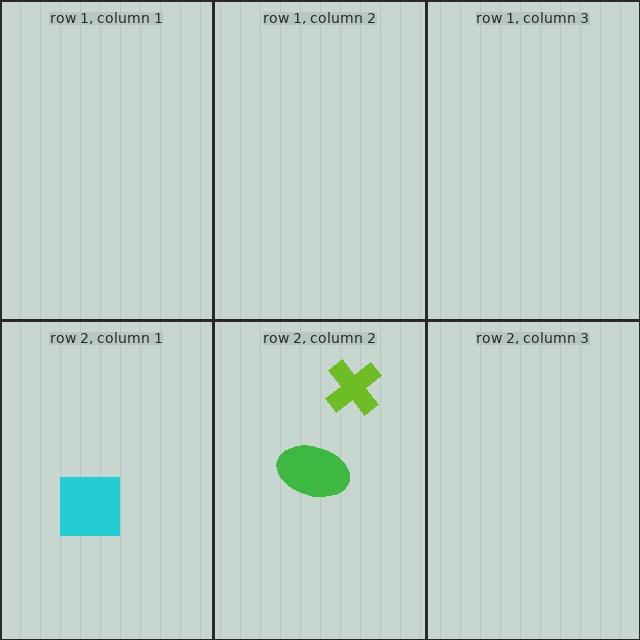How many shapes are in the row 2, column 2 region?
2.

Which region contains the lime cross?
The row 2, column 2 region.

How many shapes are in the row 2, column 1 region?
1.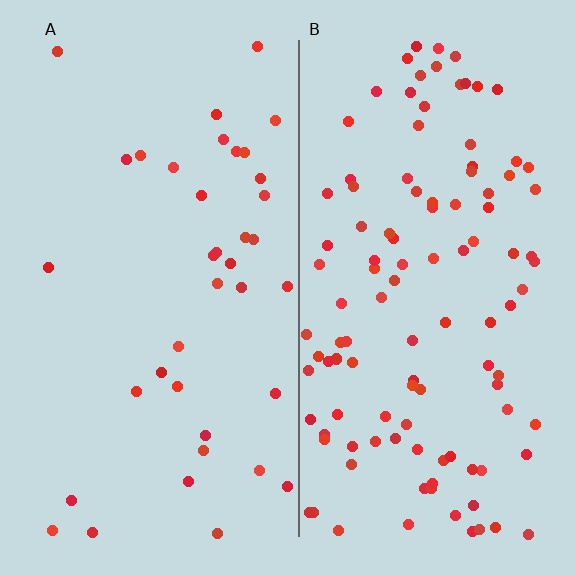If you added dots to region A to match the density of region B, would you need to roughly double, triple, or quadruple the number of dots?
Approximately triple.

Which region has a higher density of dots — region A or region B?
B (the right).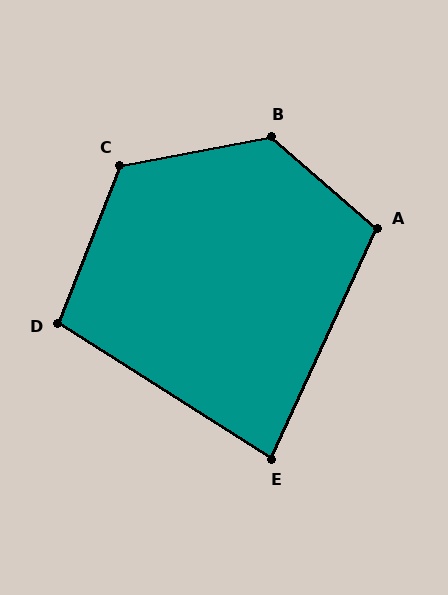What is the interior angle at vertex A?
Approximately 106 degrees (obtuse).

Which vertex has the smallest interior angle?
E, at approximately 82 degrees.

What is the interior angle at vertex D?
Approximately 101 degrees (obtuse).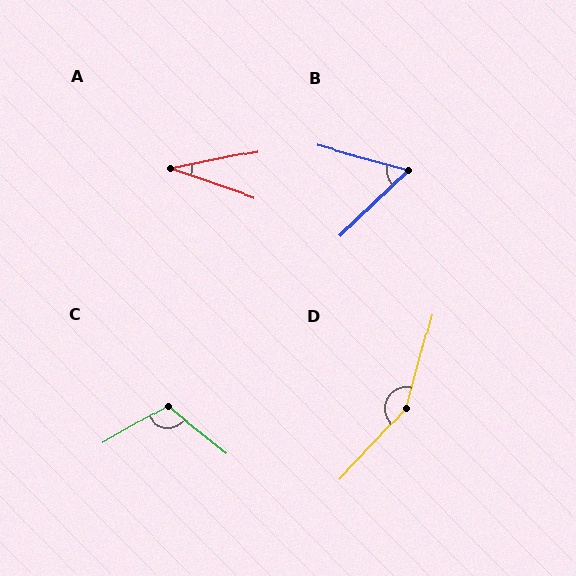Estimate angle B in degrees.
Approximately 58 degrees.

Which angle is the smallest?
A, at approximately 30 degrees.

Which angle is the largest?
D, at approximately 152 degrees.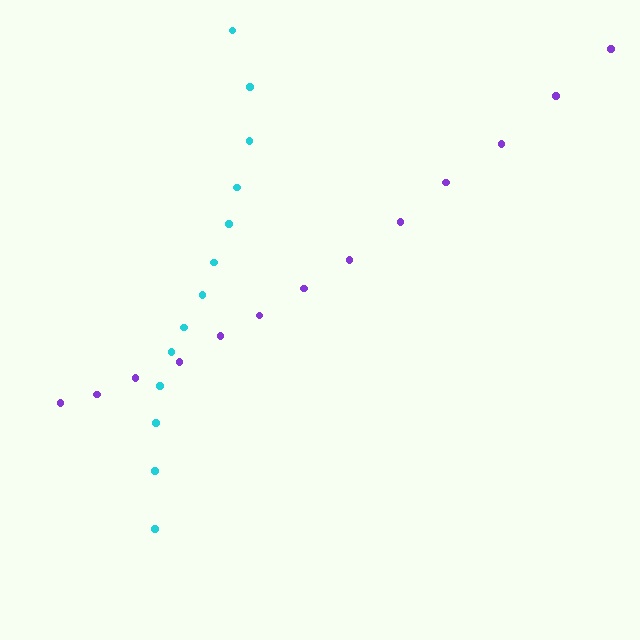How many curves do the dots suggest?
There are 2 distinct paths.